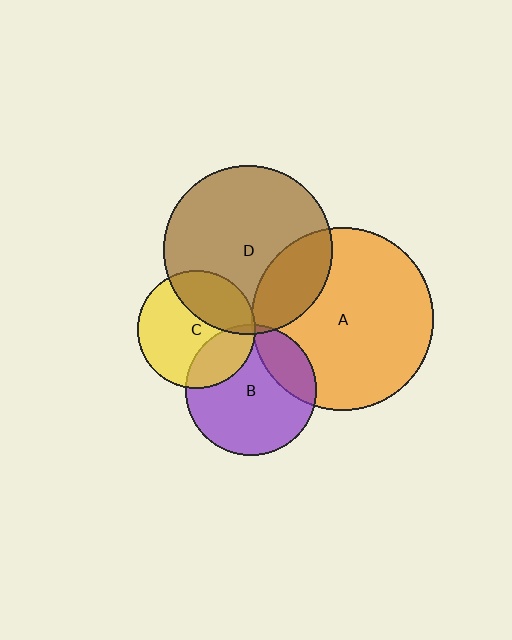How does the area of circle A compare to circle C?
Approximately 2.4 times.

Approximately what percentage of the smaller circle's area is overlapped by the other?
Approximately 20%.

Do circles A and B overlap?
Yes.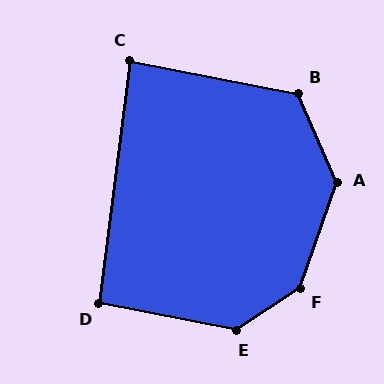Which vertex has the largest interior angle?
F, at approximately 142 degrees.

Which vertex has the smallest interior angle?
C, at approximately 86 degrees.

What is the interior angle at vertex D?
Approximately 94 degrees (approximately right).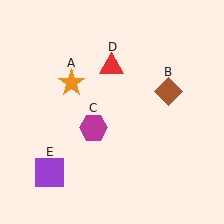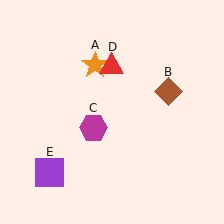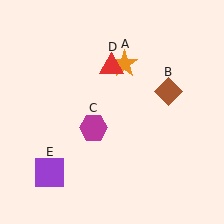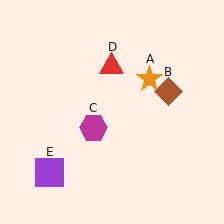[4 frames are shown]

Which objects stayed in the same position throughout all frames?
Brown diamond (object B) and magenta hexagon (object C) and red triangle (object D) and purple square (object E) remained stationary.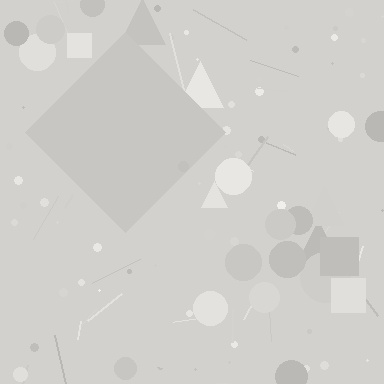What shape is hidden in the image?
A diamond is hidden in the image.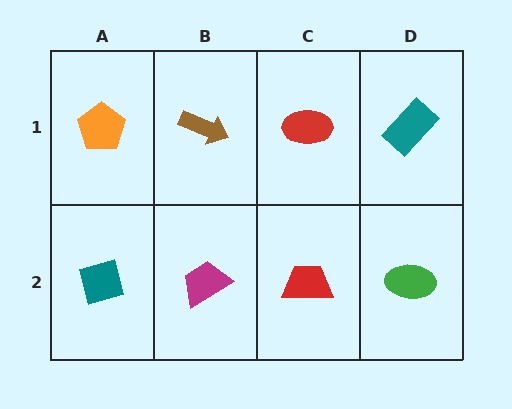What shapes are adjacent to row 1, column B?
A magenta trapezoid (row 2, column B), an orange pentagon (row 1, column A), a red ellipse (row 1, column C).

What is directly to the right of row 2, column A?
A magenta trapezoid.